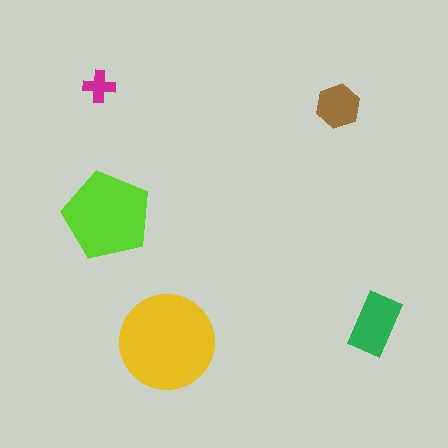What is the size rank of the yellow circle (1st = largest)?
1st.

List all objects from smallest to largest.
The magenta cross, the brown hexagon, the green rectangle, the lime pentagon, the yellow circle.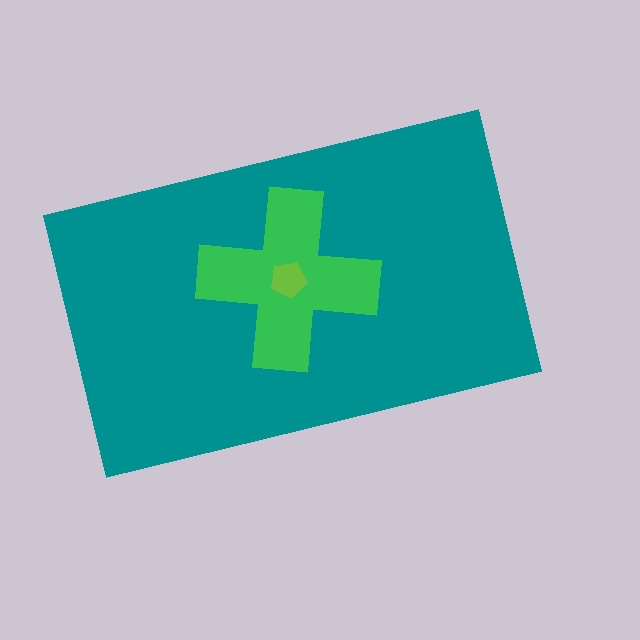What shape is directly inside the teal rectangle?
The green cross.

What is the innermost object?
The lime pentagon.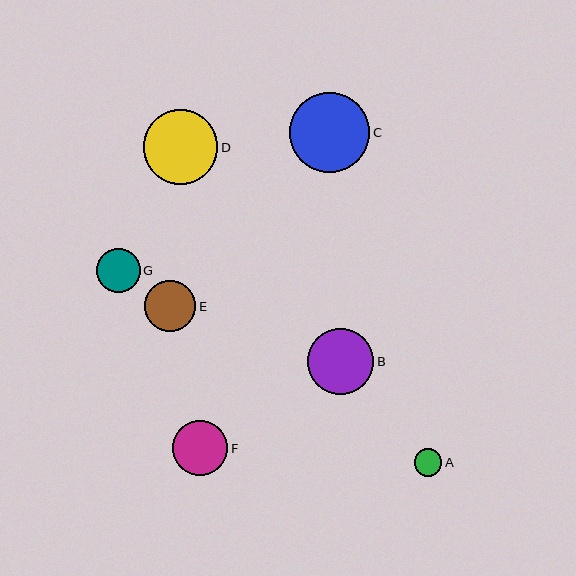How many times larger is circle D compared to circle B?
Circle D is approximately 1.1 times the size of circle B.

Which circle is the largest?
Circle C is the largest with a size of approximately 81 pixels.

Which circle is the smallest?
Circle A is the smallest with a size of approximately 28 pixels.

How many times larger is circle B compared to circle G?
Circle B is approximately 1.5 times the size of circle G.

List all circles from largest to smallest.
From largest to smallest: C, D, B, F, E, G, A.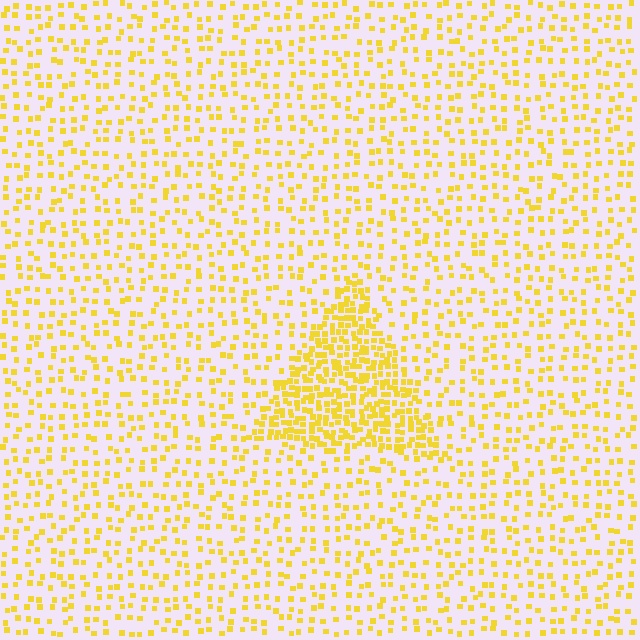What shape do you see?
I see a triangle.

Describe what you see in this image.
The image contains small yellow elements arranged at two different densities. A triangle-shaped region is visible where the elements are more densely packed than the surrounding area.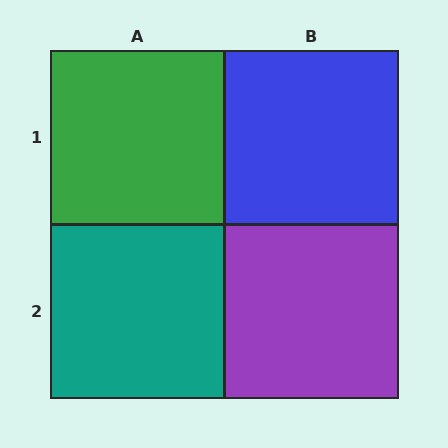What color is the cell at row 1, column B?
Blue.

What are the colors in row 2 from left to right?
Teal, purple.